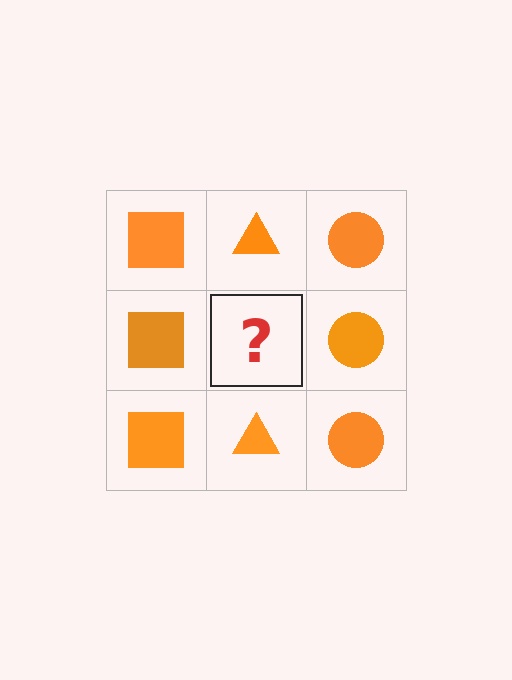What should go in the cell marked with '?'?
The missing cell should contain an orange triangle.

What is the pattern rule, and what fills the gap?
The rule is that each column has a consistent shape. The gap should be filled with an orange triangle.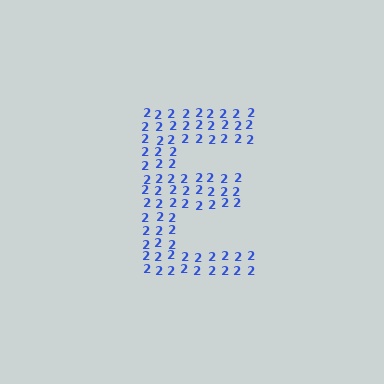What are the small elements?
The small elements are digit 2's.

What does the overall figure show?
The overall figure shows the letter E.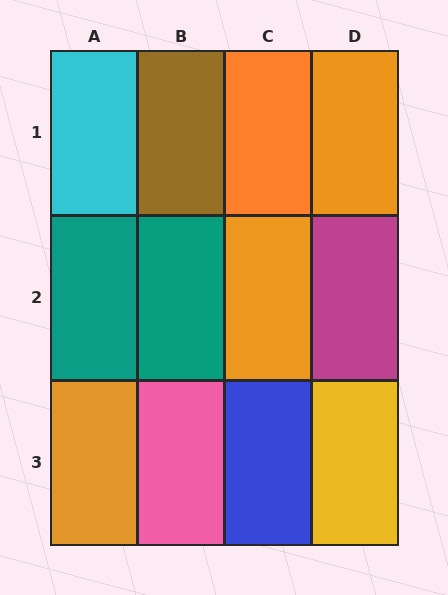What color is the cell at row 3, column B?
Pink.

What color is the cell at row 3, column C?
Blue.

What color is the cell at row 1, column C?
Orange.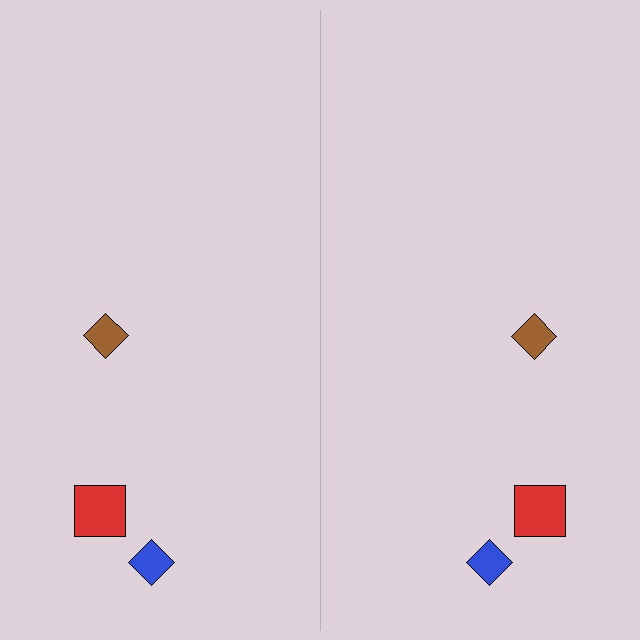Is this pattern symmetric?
Yes, this pattern has bilateral (reflection) symmetry.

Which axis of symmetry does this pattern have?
The pattern has a vertical axis of symmetry running through the center of the image.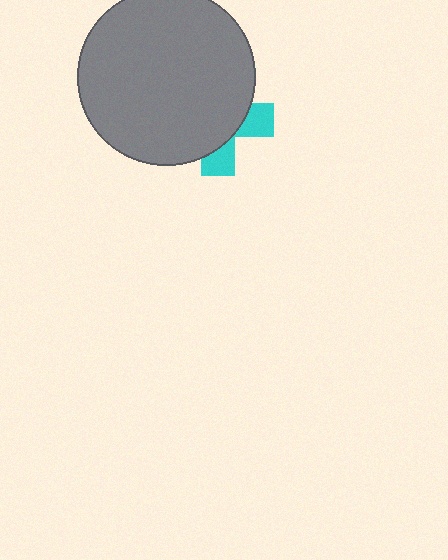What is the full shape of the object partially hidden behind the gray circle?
The partially hidden object is a cyan cross.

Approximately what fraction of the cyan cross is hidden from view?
Roughly 70% of the cyan cross is hidden behind the gray circle.